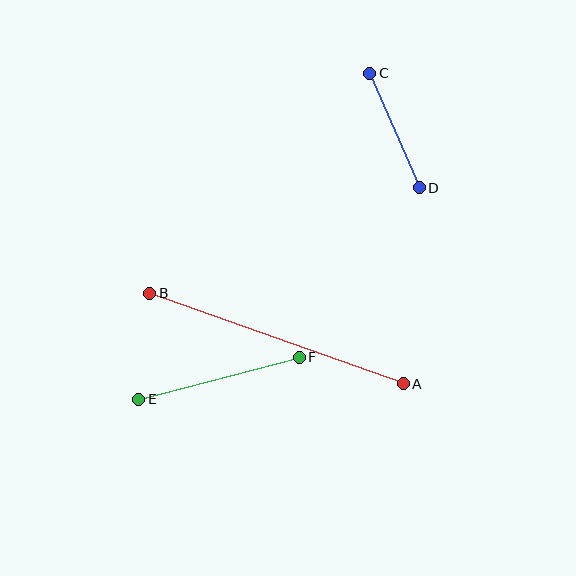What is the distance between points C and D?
The distance is approximately 124 pixels.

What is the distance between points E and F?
The distance is approximately 166 pixels.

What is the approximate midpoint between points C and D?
The midpoint is at approximately (394, 130) pixels.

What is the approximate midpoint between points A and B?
The midpoint is at approximately (276, 339) pixels.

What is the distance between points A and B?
The distance is approximately 269 pixels.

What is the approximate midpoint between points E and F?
The midpoint is at approximately (219, 378) pixels.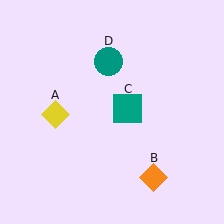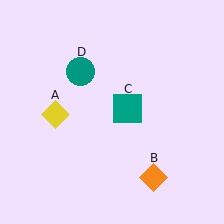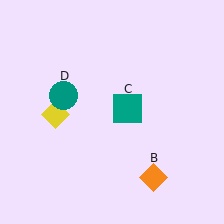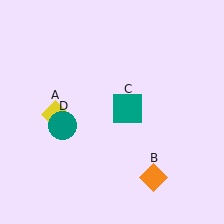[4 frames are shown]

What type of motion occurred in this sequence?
The teal circle (object D) rotated counterclockwise around the center of the scene.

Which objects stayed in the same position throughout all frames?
Yellow diamond (object A) and orange diamond (object B) and teal square (object C) remained stationary.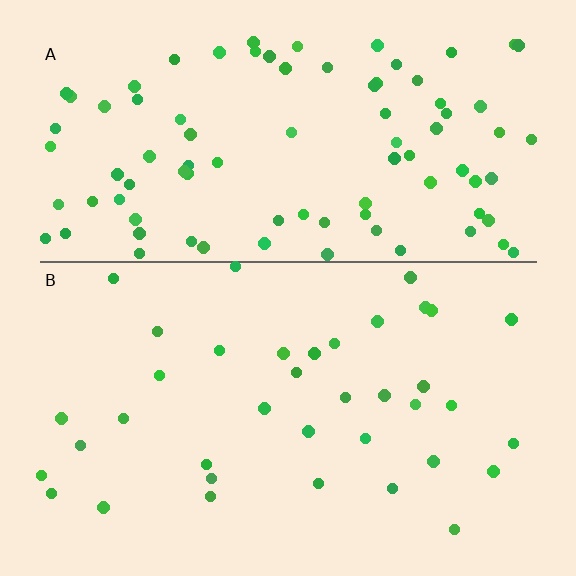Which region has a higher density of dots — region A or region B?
A (the top).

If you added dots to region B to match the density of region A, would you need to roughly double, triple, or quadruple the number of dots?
Approximately double.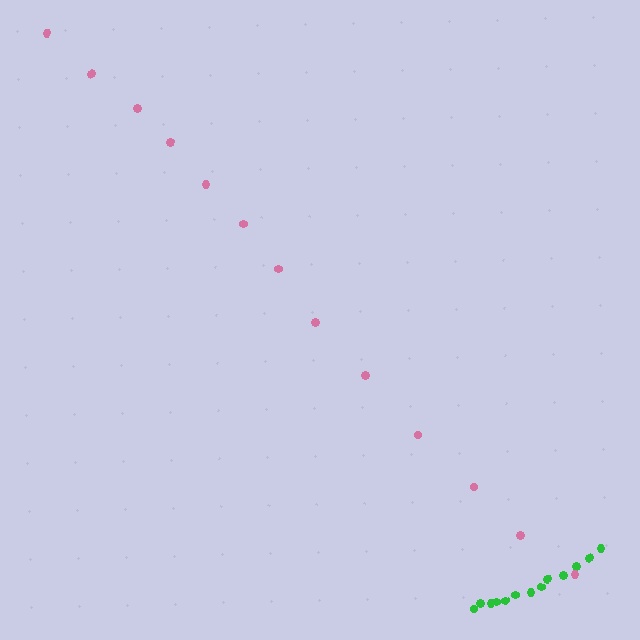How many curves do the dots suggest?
There are 2 distinct paths.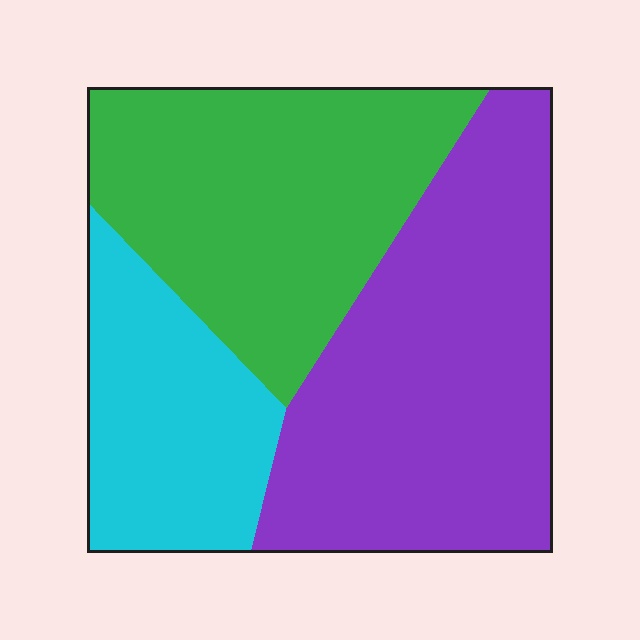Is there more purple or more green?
Purple.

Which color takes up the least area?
Cyan, at roughly 20%.